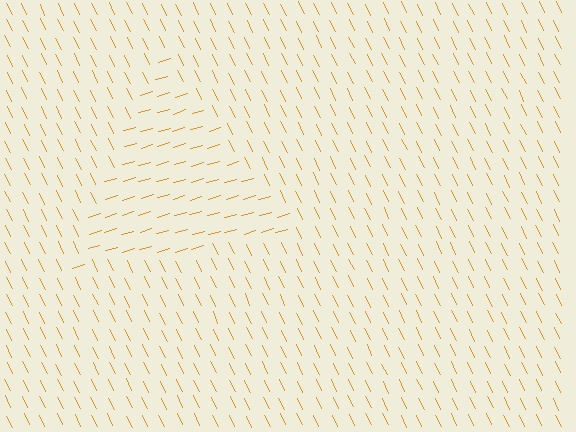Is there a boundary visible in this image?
Yes, there is a texture boundary formed by a change in line orientation.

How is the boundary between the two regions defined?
The boundary is defined purely by a change in line orientation (approximately 81 degrees difference). All lines are the same color and thickness.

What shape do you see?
I see a triangle.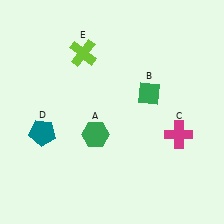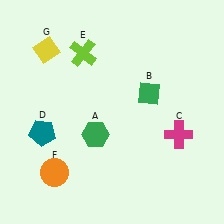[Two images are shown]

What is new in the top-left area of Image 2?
A yellow diamond (G) was added in the top-left area of Image 2.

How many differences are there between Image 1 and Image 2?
There are 2 differences between the two images.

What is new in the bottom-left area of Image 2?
An orange circle (F) was added in the bottom-left area of Image 2.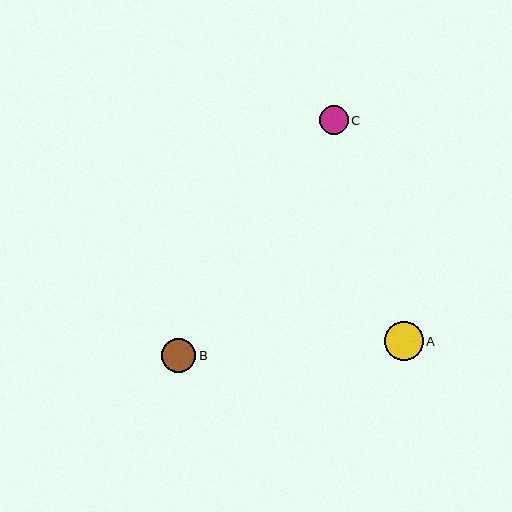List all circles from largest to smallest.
From largest to smallest: A, B, C.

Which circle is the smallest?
Circle C is the smallest with a size of approximately 29 pixels.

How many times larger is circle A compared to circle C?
Circle A is approximately 1.3 times the size of circle C.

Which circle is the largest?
Circle A is the largest with a size of approximately 39 pixels.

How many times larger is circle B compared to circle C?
Circle B is approximately 1.2 times the size of circle C.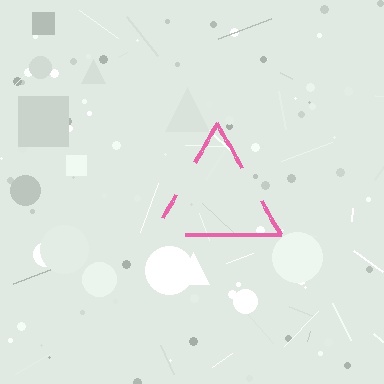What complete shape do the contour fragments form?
The contour fragments form a triangle.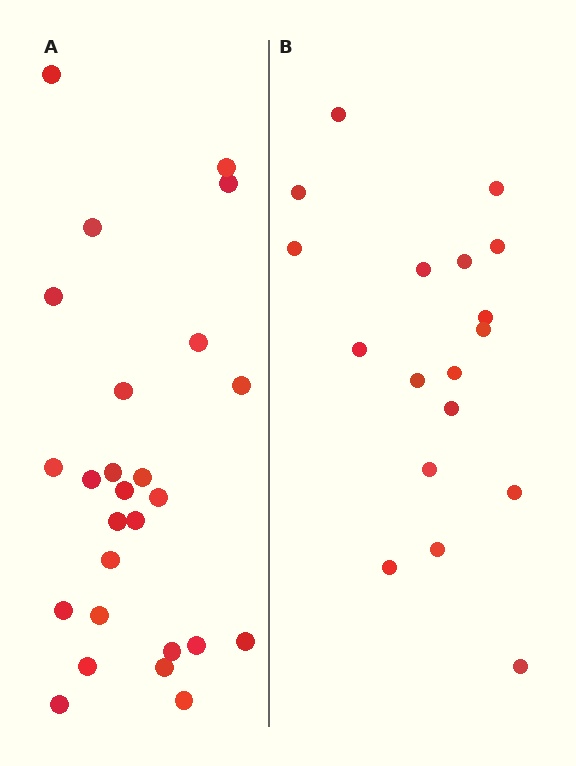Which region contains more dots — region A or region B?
Region A (the left region) has more dots.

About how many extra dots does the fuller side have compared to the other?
Region A has roughly 8 or so more dots than region B.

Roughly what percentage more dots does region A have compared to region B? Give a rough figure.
About 45% more.